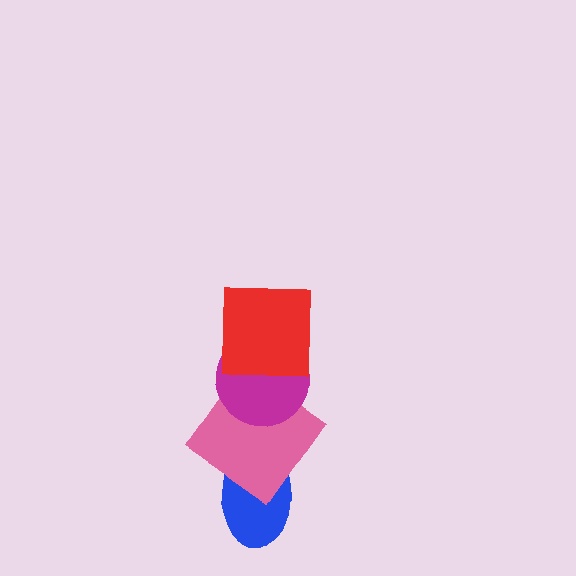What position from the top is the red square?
The red square is 1st from the top.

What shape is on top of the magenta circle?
The red square is on top of the magenta circle.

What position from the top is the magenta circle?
The magenta circle is 2nd from the top.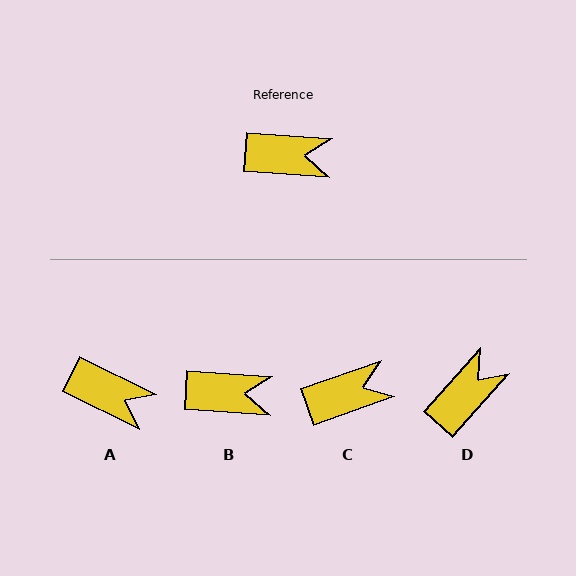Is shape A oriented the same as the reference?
No, it is off by about 22 degrees.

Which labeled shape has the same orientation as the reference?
B.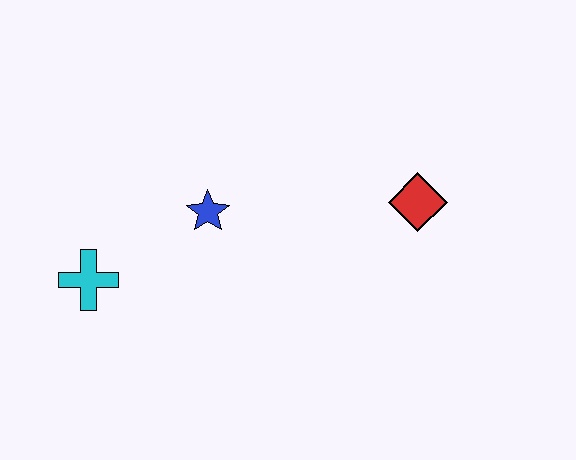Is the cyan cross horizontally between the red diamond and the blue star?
No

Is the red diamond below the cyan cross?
No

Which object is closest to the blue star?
The cyan cross is closest to the blue star.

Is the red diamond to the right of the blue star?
Yes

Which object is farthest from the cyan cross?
The red diamond is farthest from the cyan cross.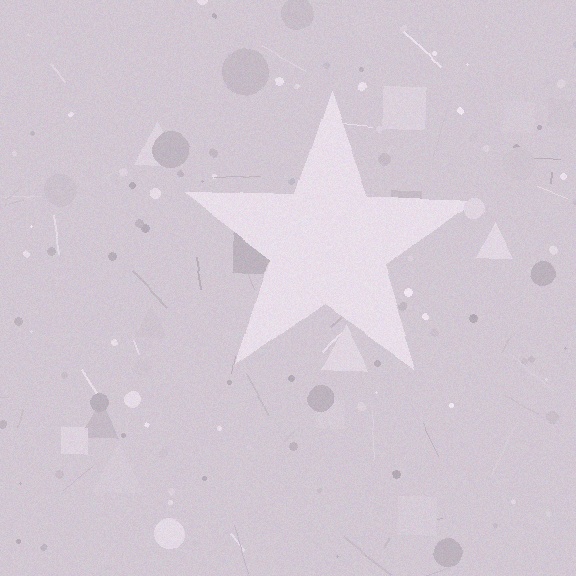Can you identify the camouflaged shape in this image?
The camouflaged shape is a star.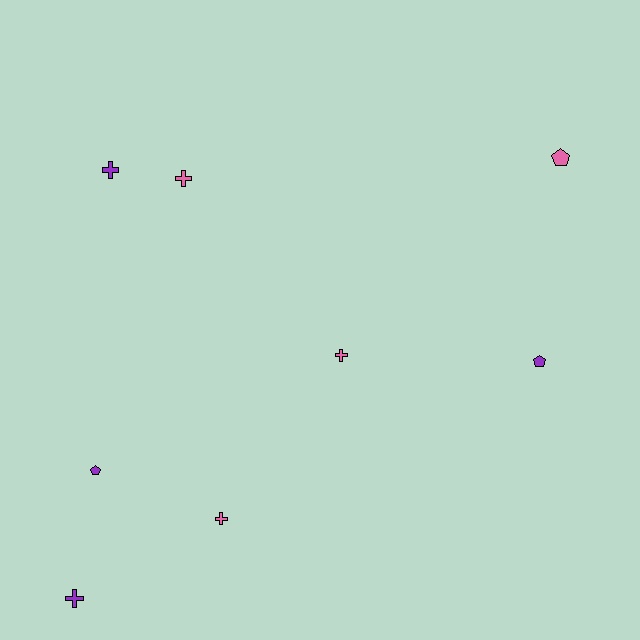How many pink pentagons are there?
There is 1 pink pentagon.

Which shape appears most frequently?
Cross, with 5 objects.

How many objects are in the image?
There are 8 objects.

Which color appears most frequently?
Purple, with 4 objects.